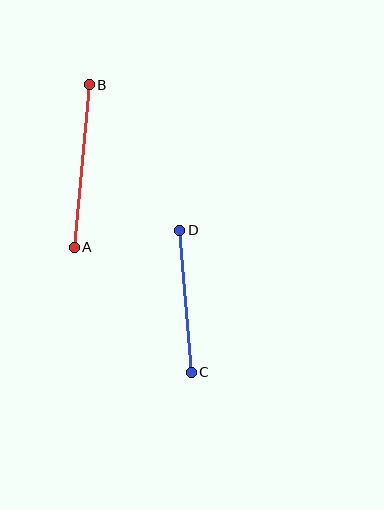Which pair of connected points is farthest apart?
Points A and B are farthest apart.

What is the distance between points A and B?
The distance is approximately 163 pixels.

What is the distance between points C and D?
The distance is approximately 142 pixels.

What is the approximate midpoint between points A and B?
The midpoint is at approximately (82, 166) pixels.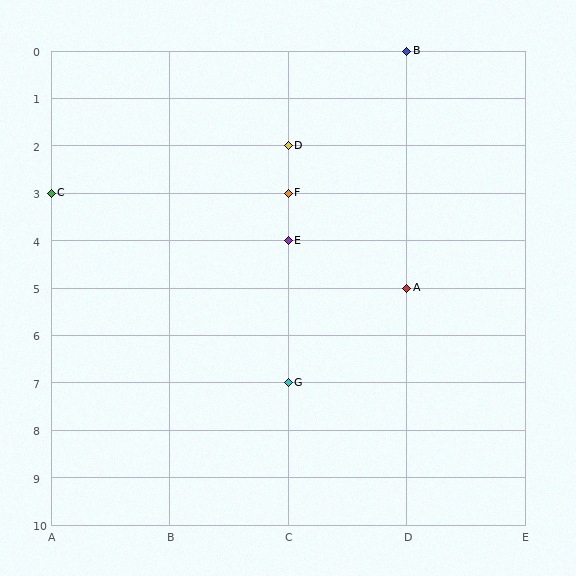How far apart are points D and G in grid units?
Points D and G are 5 rows apart.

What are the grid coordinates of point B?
Point B is at grid coordinates (D, 0).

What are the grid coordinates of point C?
Point C is at grid coordinates (A, 3).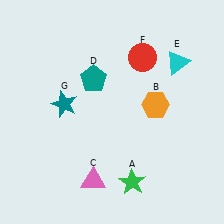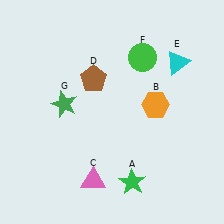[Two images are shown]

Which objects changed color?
D changed from teal to brown. F changed from red to green. G changed from teal to green.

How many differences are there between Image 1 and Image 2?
There are 3 differences between the two images.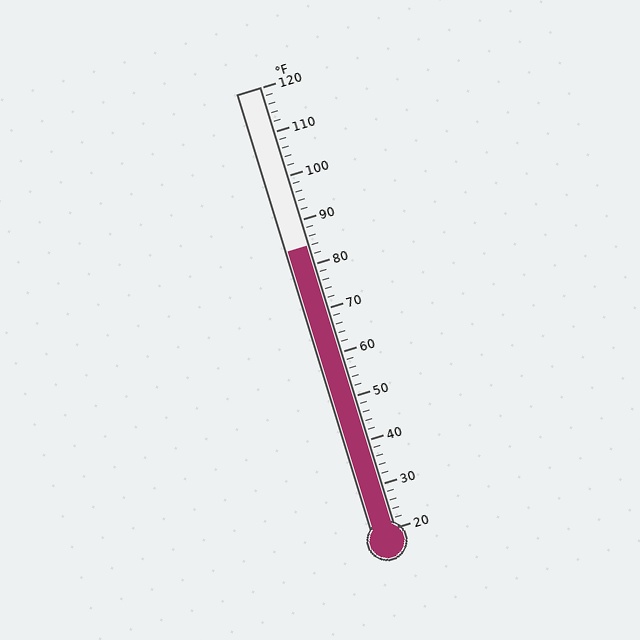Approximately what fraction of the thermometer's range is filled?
The thermometer is filled to approximately 65% of its range.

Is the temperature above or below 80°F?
The temperature is above 80°F.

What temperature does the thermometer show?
The thermometer shows approximately 84°F.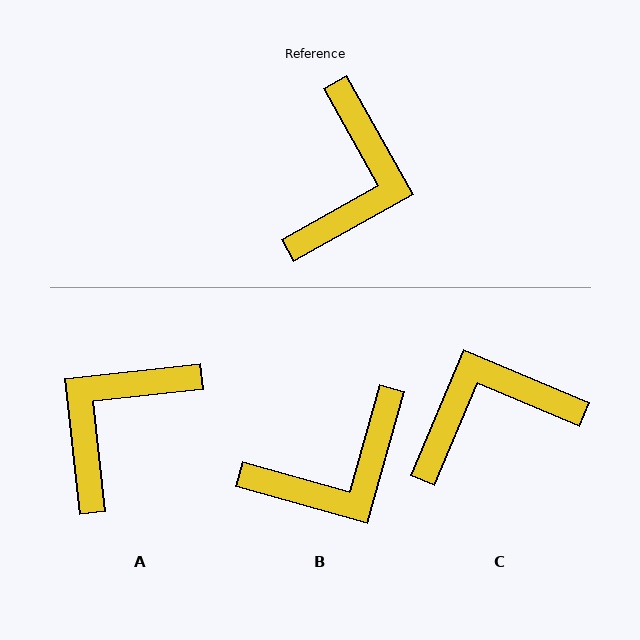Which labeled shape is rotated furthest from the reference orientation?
A, about 157 degrees away.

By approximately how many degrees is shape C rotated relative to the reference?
Approximately 128 degrees counter-clockwise.